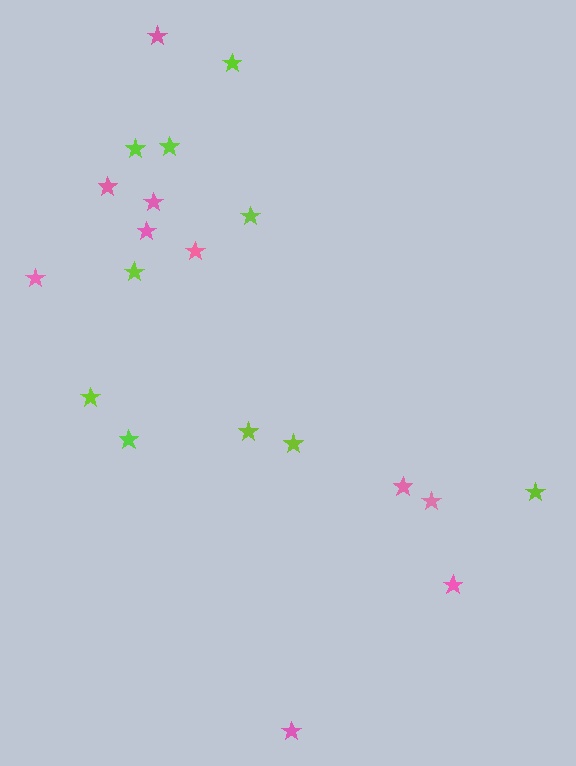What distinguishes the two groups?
There are 2 groups: one group of pink stars (10) and one group of lime stars (10).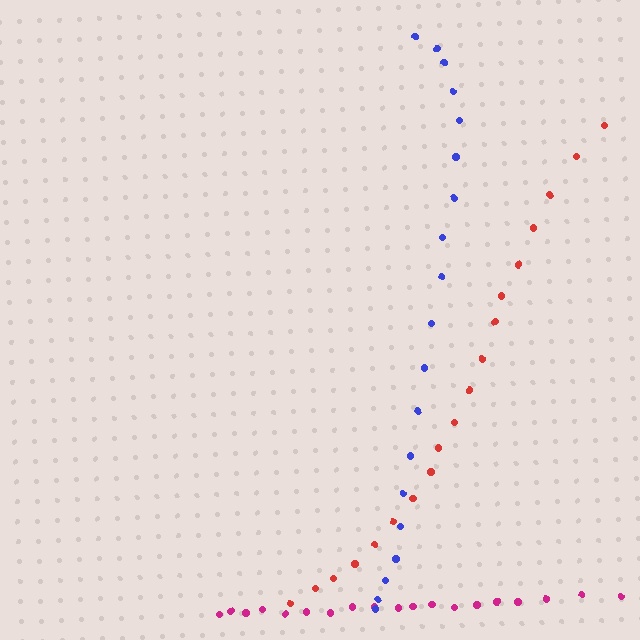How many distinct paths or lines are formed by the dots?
There are 3 distinct paths.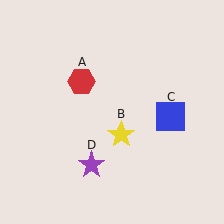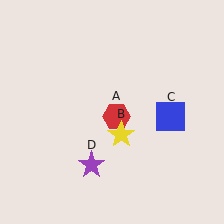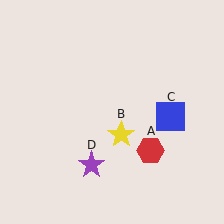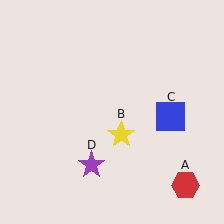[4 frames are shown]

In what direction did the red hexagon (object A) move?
The red hexagon (object A) moved down and to the right.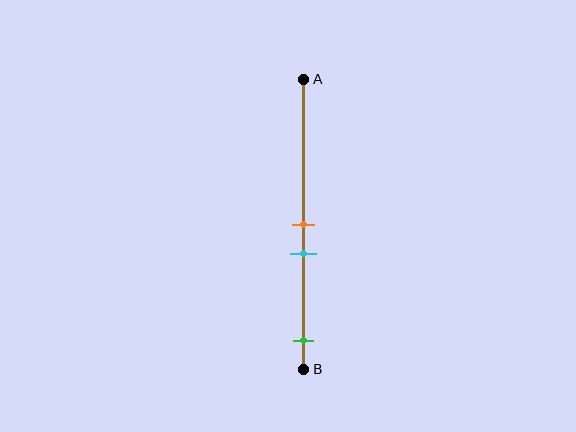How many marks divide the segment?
There are 3 marks dividing the segment.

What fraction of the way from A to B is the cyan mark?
The cyan mark is approximately 60% (0.6) of the way from A to B.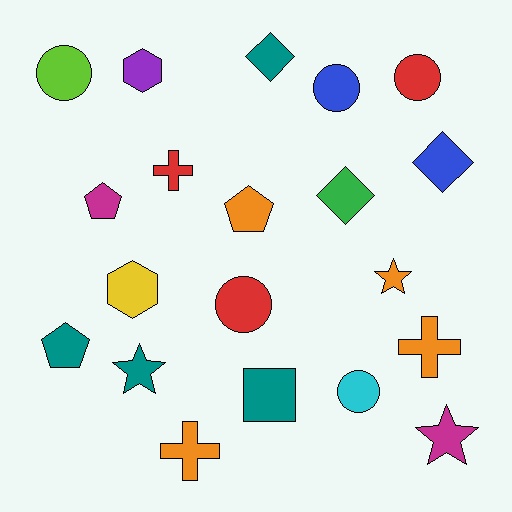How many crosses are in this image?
There are 3 crosses.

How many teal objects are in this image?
There are 4 teal objects.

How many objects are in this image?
There are 20 objects.